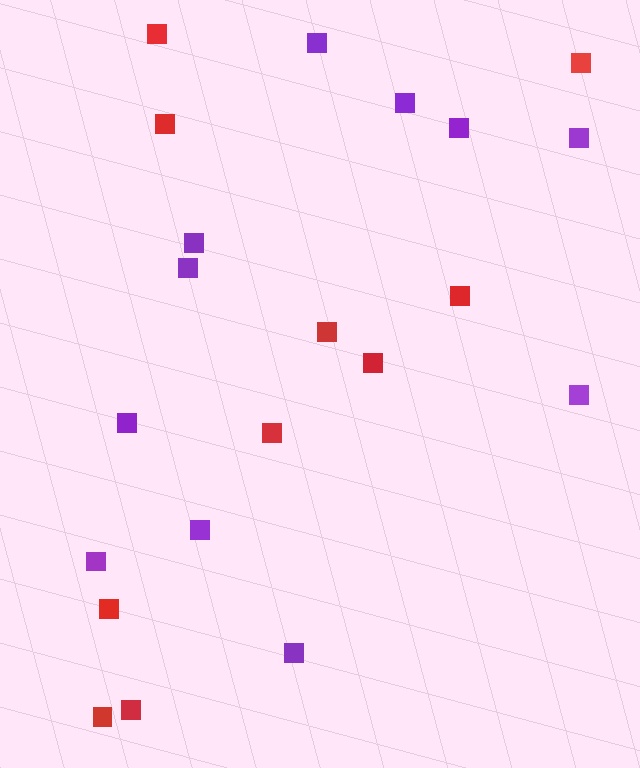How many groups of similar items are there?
There are 2 groups: one group of red squares (10) and one group of purple squares (11).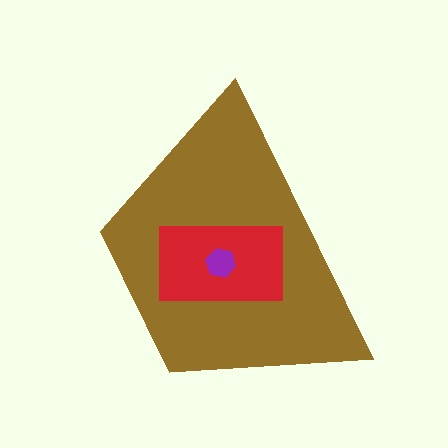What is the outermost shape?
The brown trapezoid.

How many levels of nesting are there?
3.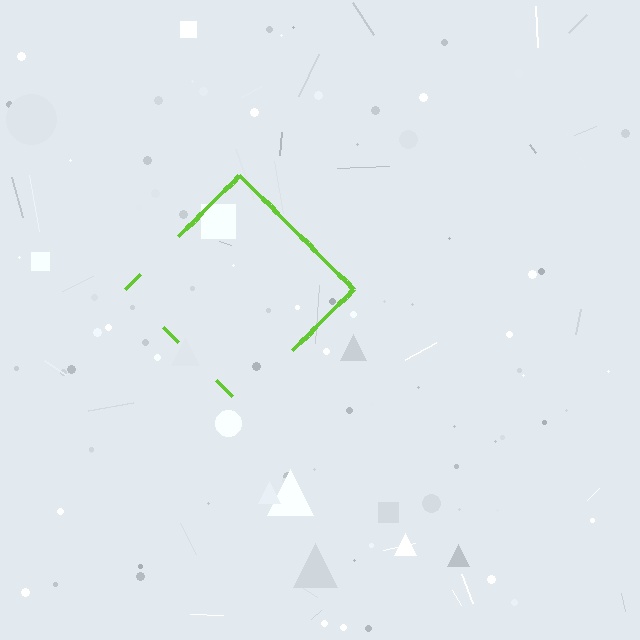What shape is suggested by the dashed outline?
The dashed outline suggests a diamond.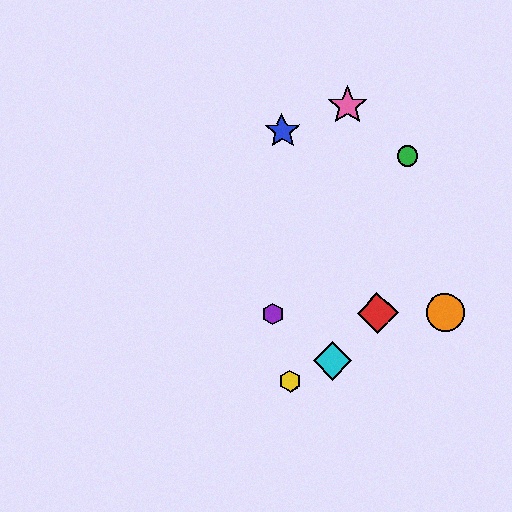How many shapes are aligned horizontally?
3 shapes (the red diamond, the purple hexagon, the orange circle) are aligned horizontally.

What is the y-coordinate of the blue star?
The blue star is at y≈131.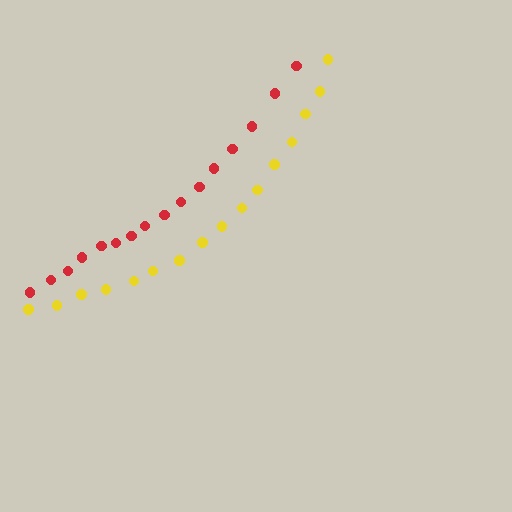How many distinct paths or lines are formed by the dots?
There are 2 distinct paths.